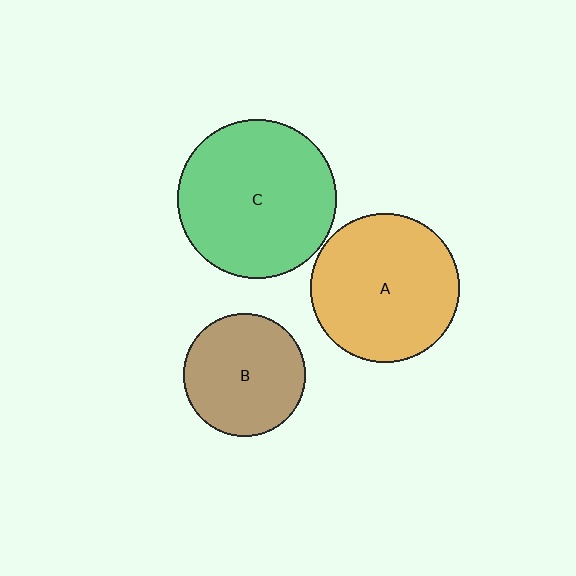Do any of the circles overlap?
No, none of the circles overlap.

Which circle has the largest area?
Circle C (green).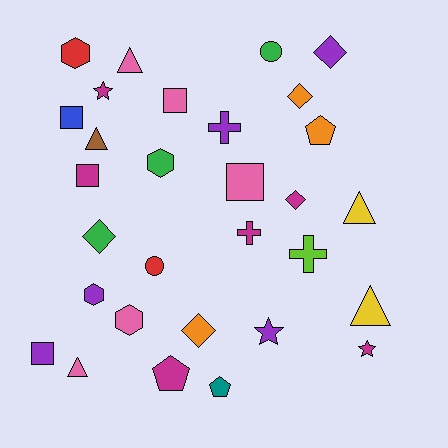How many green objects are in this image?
There are 3 green objects.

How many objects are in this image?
There are 30 objects.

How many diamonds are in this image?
There are 5 diamonds.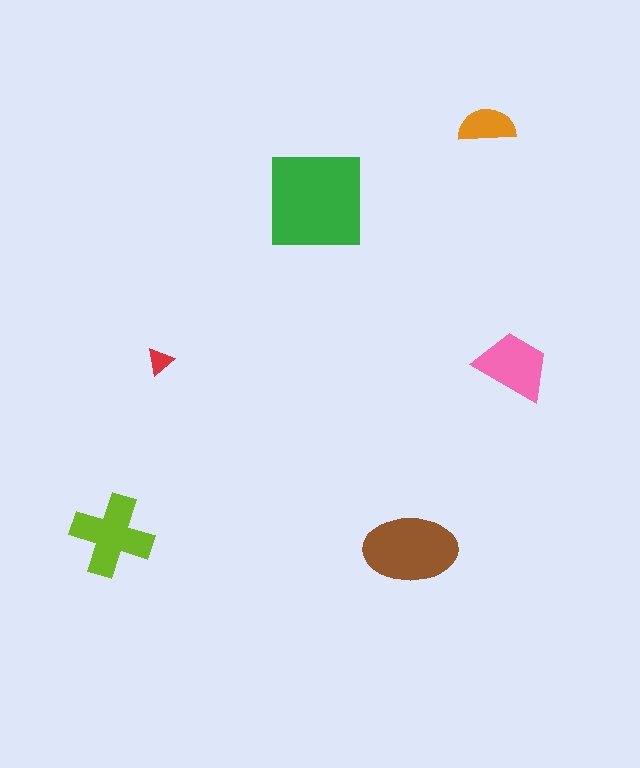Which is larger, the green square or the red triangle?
The green square.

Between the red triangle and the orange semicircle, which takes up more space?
The orange semicircle.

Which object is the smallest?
The red triangle.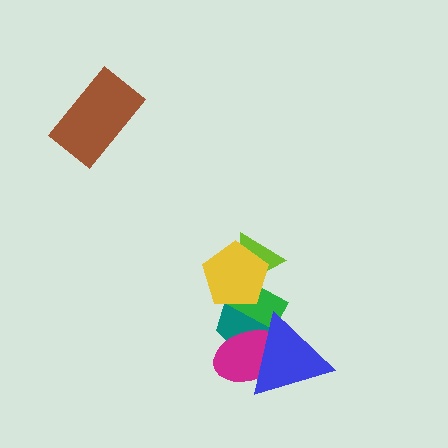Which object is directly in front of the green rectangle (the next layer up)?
The lime triangle is directly in front of the green rectangle.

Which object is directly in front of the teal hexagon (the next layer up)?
The green rectangle is directly in front of the teal hexagon.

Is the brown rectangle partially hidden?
No, no other shape covers it.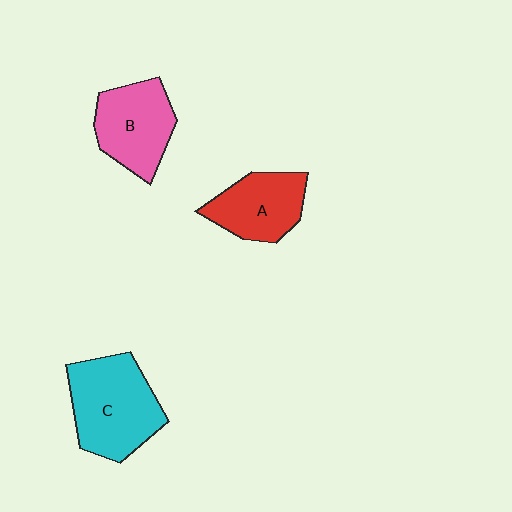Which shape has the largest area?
Shape C (cyan).